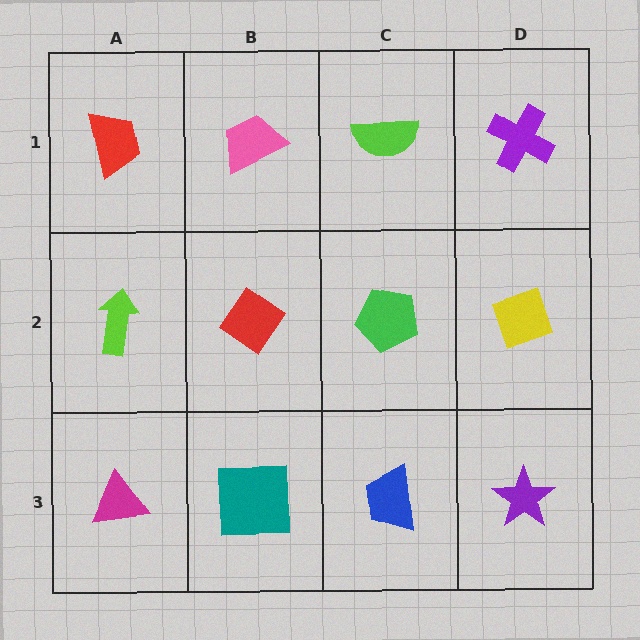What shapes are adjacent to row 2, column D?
A purple cross (row 1, column D), a purple star (row 3, column D), a green pentagon (row 2, column C).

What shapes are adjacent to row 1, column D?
A yellow diamond (row 2, column D), a lime semicircle (row 1, column C).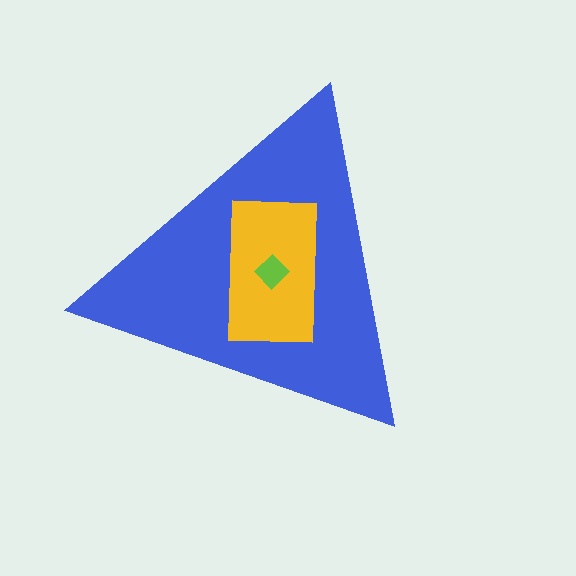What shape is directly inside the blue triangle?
The yellow rectangle.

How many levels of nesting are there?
3.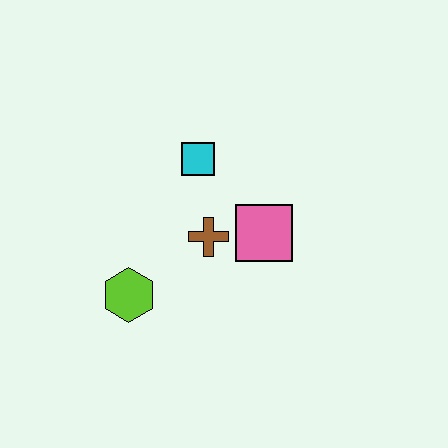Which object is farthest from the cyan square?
The lime hexagon is farthest from the cyan square.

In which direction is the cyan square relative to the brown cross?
The cyan square is above the brown cross.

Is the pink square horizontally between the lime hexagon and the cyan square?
No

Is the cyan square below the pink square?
No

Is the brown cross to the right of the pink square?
No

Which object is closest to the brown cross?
The pink square is closest to the brown cross.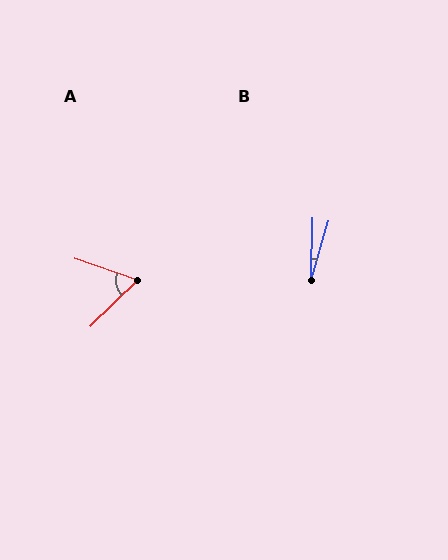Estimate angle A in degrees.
Approximately 64 degrees.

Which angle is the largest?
A, at approximately 64 degrees.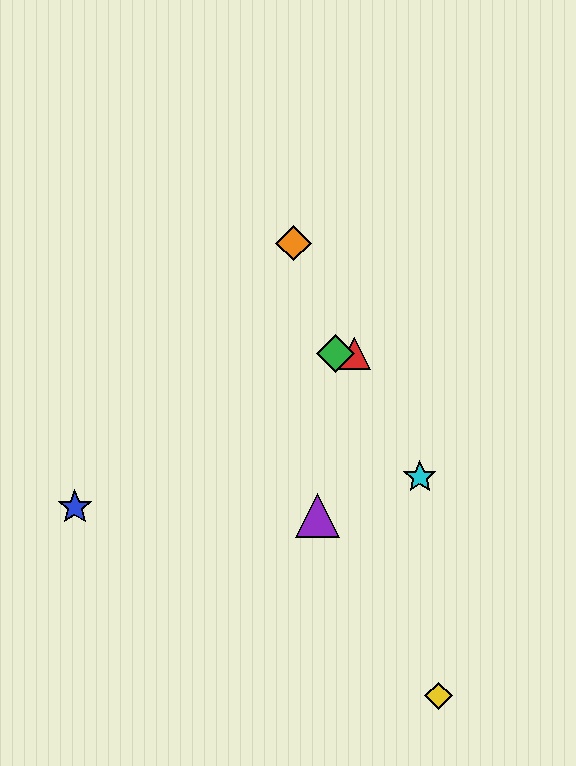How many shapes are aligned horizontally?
2 shapes (the red triangle, the green diamond) are aligned horizontally.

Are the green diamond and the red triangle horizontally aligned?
Yes, both are at y≈353.